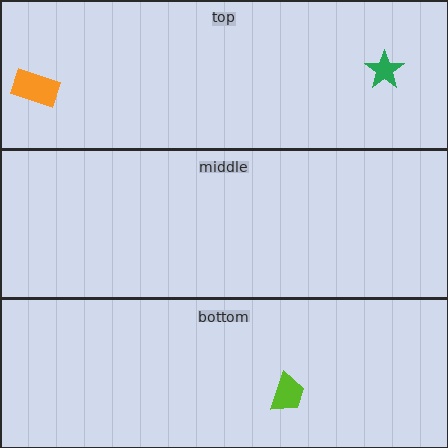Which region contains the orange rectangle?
The top region.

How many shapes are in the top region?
2.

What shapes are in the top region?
The green star, the orange rectangle.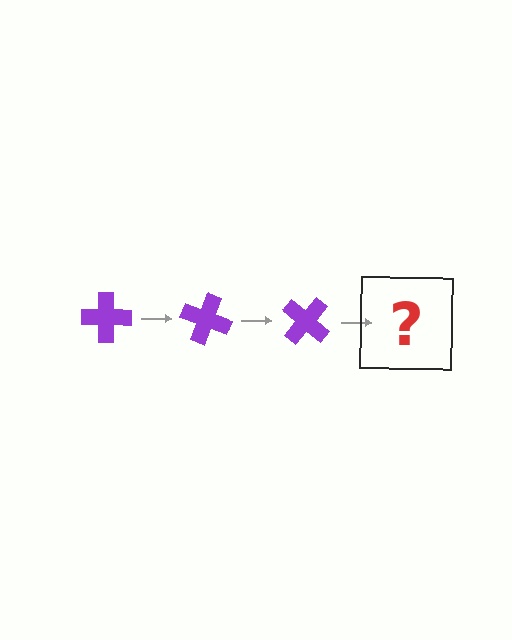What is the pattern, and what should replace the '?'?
The pattern is that the cross rotates 20 degrees each step. The '?' should be a purple cross rotated 60 degrees.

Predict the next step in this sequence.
The next step is a purple cross rotated 60 degrees.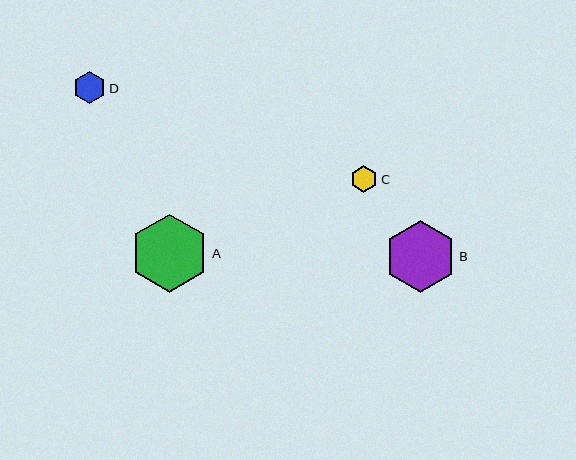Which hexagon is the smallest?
Hexagon C is the smallest with a size of approximately 27 pixels.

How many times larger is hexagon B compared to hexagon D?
Hexagon B is approximately 2.2 times the size of hexagon D.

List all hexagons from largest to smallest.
From largest to smallest: A, B, D, C.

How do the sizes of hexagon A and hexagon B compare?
Hexagon A and hexagon B are approximately the same size.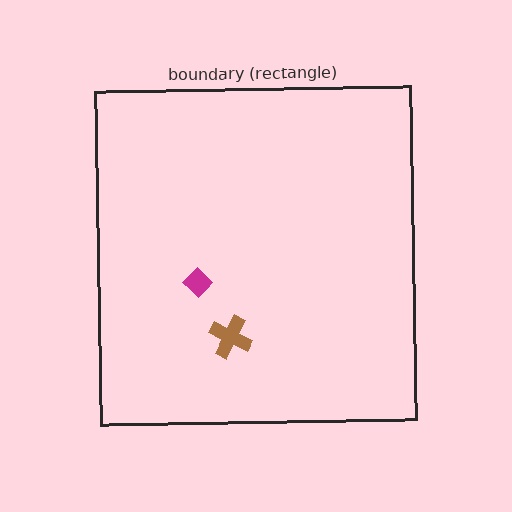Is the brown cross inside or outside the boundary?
Inside.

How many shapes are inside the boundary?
2 inside, 0 outside.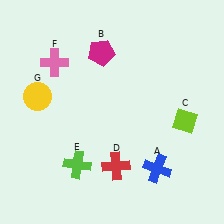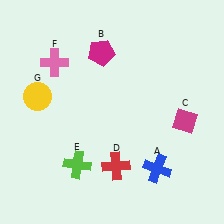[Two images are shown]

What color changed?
The diamond (C) changed from lime in Image 1 to magenta in Image 2.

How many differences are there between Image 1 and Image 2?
There is 1 difference between the two images.